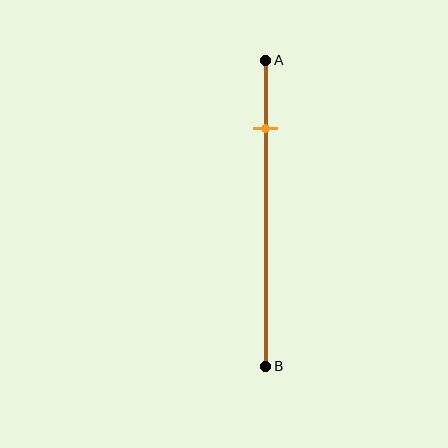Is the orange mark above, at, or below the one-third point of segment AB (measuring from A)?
The orange mark is above the one-third point of segment AB.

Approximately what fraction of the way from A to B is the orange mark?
The orange mark is approximately 20% of the way from A to B.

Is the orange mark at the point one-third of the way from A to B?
No, the mark is at about 20% from A, not at the 33% one-third point.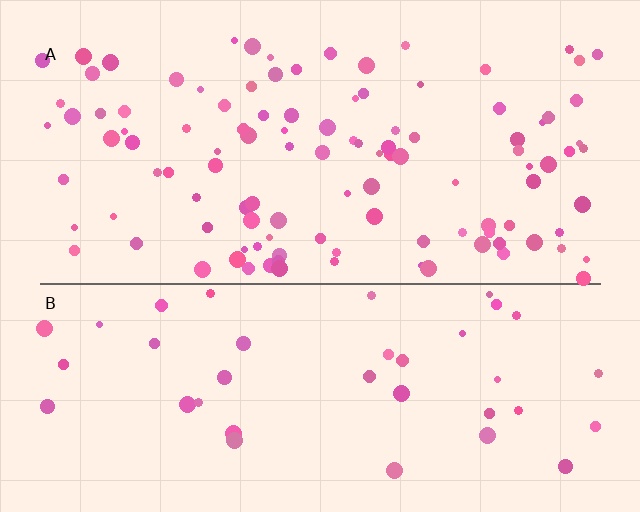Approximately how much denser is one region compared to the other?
Approximately 2.8× — region A over region B.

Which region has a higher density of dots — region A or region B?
A (the top).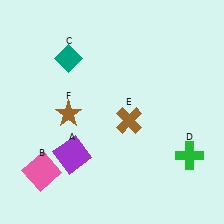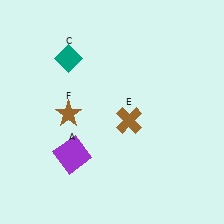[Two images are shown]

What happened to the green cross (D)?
The green cross (D) was removed in Image 2. It was in the bottom-right area of Image 1.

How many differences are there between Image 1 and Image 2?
There are 2 differences between the two images.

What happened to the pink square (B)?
The pink square (B) was removed in Image 2. It was in the bottom-left area of Image 1.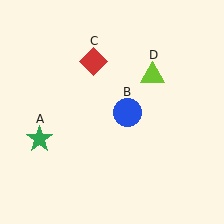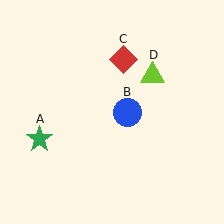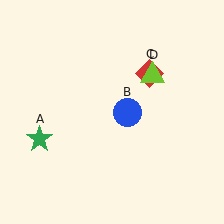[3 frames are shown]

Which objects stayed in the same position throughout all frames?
Green star (object A) and blue circle (object B) and lime triangle (object D) remained stationary.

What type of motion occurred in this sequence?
The red diamond (object C) rotated clockwise around the center of the scene.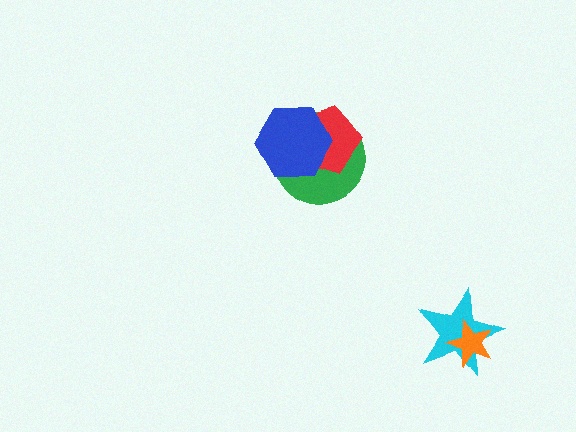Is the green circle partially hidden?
Yes, it is partially covered by another shape.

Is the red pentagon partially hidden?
Yes, it is partially covered by another shape.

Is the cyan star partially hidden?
Yes, it is partially covered by another shape.